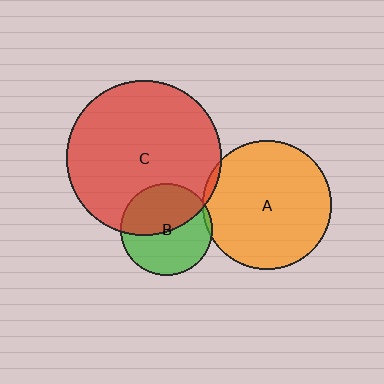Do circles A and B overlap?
Yes.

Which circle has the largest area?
Circle C (red).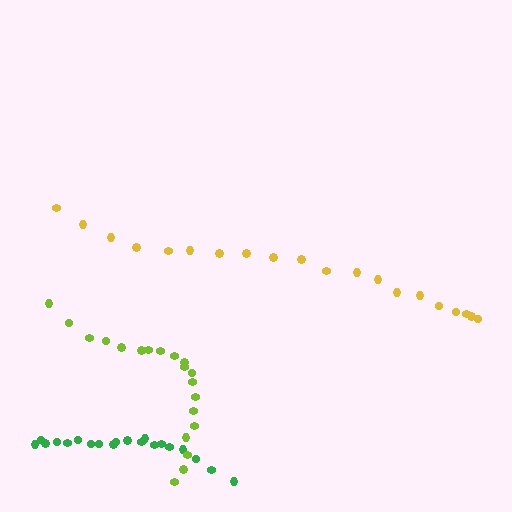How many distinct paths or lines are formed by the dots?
There are 3 distinct paths.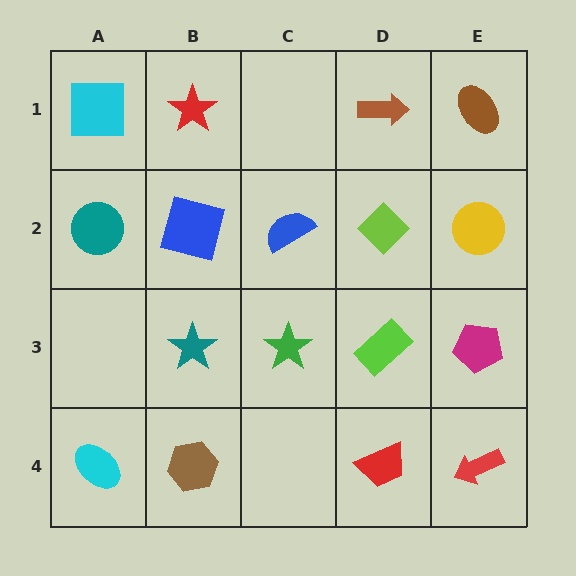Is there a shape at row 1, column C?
No, that cell is empty.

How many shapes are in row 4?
4 shapes.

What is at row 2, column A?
A teal circle.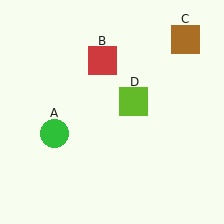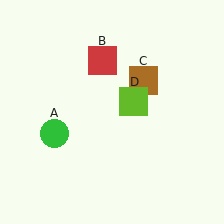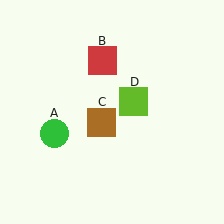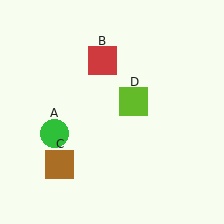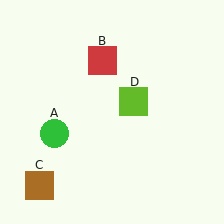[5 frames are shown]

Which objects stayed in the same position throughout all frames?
Green circle (object A) and red square (object B) and lime square (object D) remained stationary.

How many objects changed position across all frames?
1 object changed position: brown square (object C).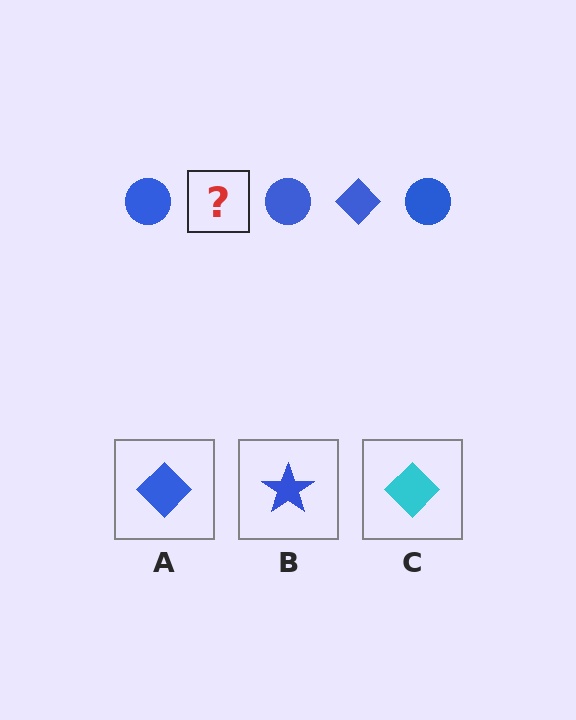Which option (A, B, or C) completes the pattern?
A.